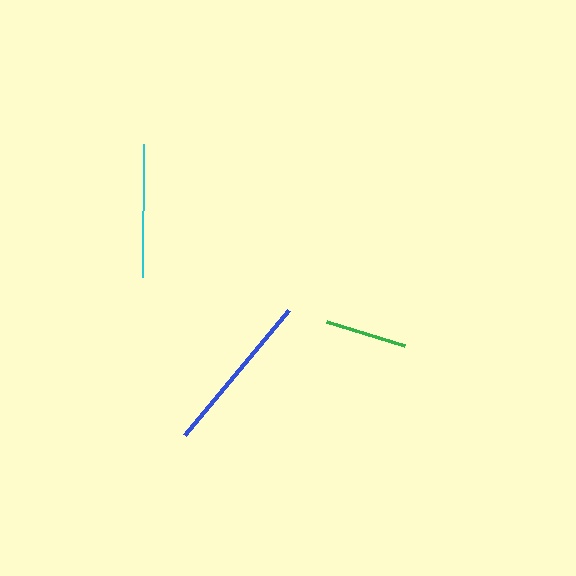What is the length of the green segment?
The green segment is approximately 82 pixels long.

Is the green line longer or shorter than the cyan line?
The cyan line is longer than the green line.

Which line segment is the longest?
The blue line is the longest at approximately 162 pixels.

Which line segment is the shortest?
The green line is the shortest at approximately 82 pixels.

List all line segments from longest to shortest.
From longest to shortest: blue, cyan, green.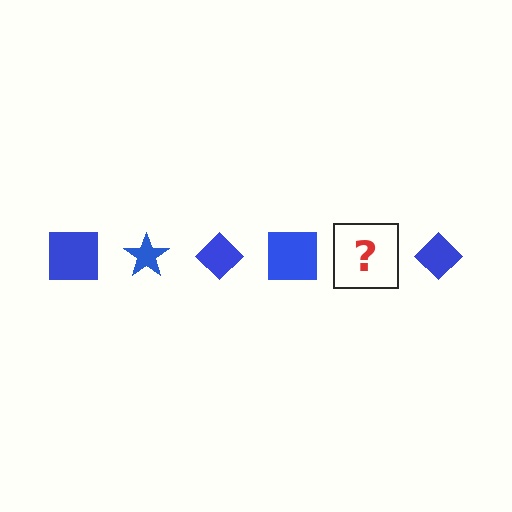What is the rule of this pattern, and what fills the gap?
The rule is that the pattern cycles through square, star, diamond shapes in blue. The gap should be filled with a blue star.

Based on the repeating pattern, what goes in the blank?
The blank should be a blue star.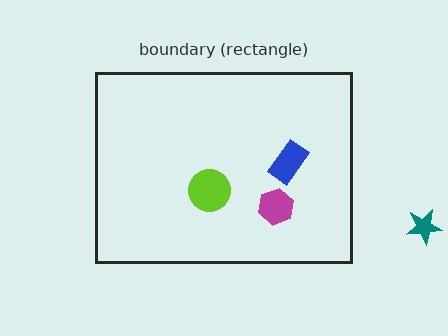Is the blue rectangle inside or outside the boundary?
Inside.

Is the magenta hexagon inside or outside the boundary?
Inside.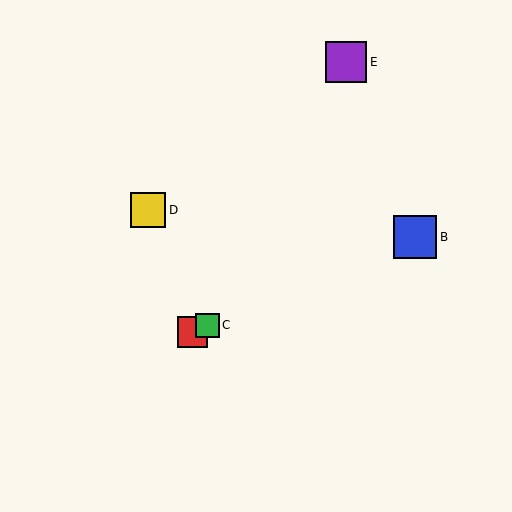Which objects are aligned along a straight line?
Objects A, B, C are aligned along a straight line.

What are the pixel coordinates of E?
Object E is at (346, 62).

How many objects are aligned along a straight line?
3 objects (A, B, C) are aligned along a straight line.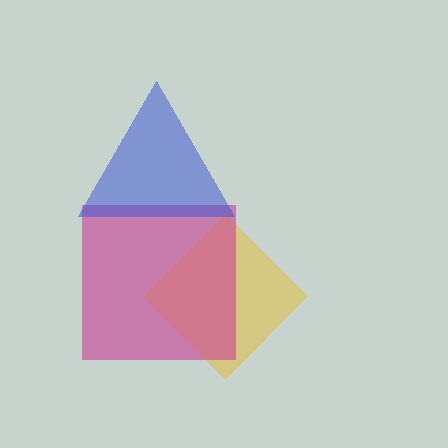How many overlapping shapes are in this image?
There are 3 overlapping shapes in the image.